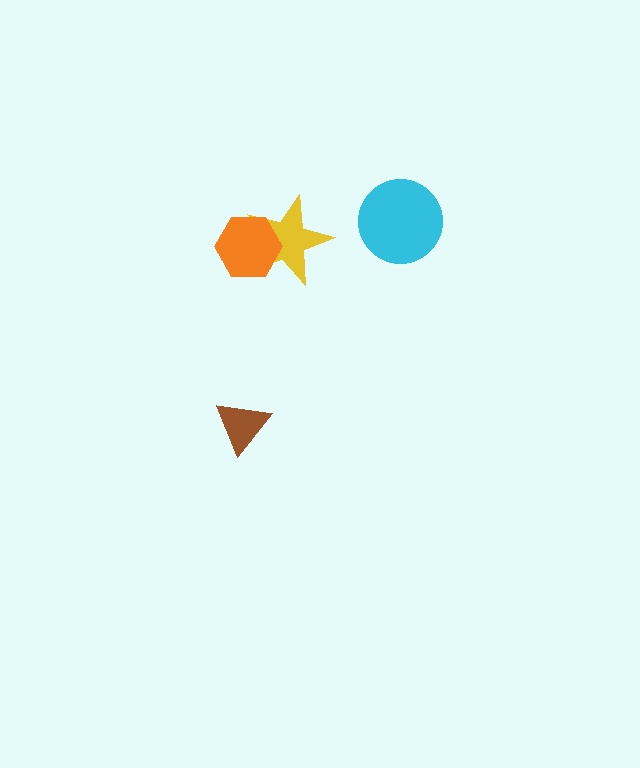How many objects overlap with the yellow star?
1 object overlaps with the yellow star.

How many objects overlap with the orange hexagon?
1 object overlaps with the orange hexagon.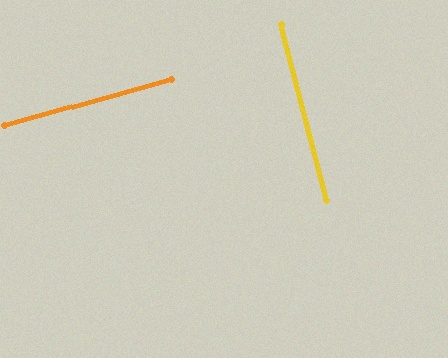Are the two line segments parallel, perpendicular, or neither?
Perpendicular — they meet at approximately 89°.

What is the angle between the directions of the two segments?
Approximately 89 degrees.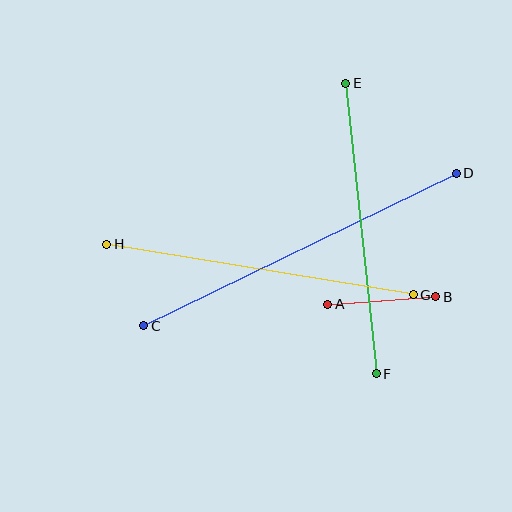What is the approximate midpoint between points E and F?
The midpoint is at approximately (361, 229) pixels.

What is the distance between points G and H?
The distance is approximately 311 pixels.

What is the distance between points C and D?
The distance is approximately 348 pixels.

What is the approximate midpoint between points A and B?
The midpoint is at approximately (382, 300) pixels.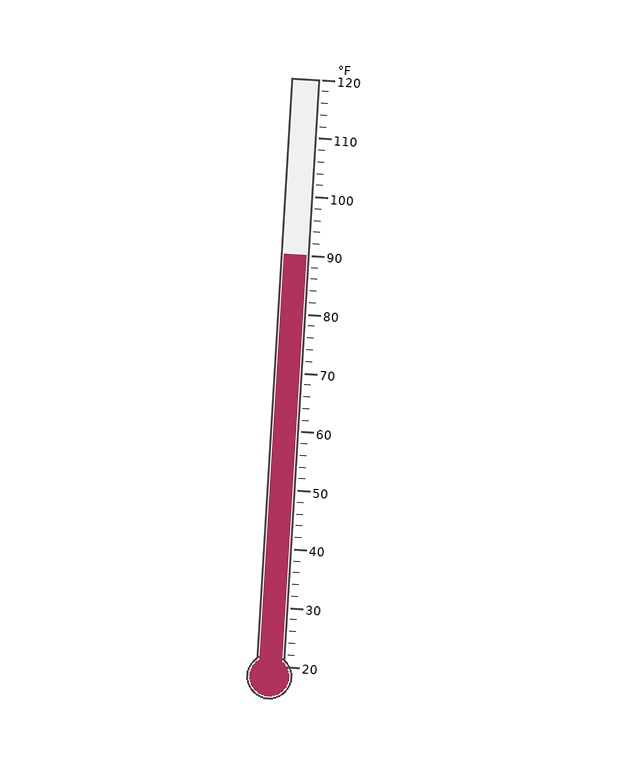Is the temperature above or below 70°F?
The temperature is above 70°F.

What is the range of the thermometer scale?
The thermometer scale ranges from 20°F to 120°F.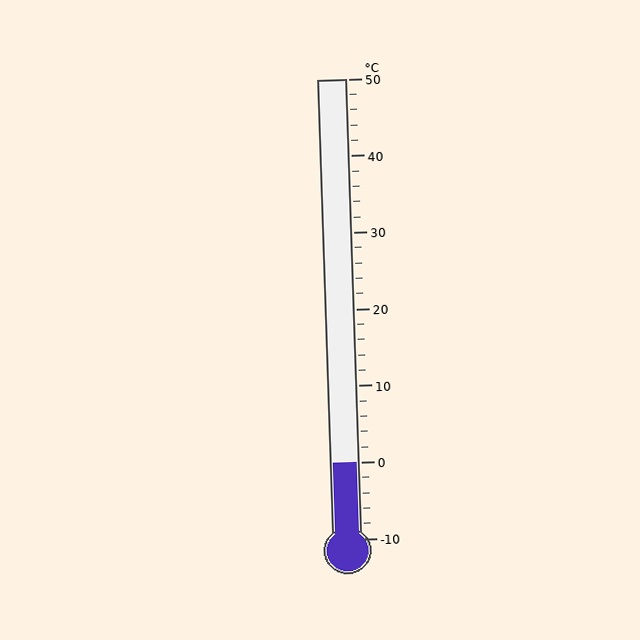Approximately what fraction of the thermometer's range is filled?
The thermometer is filled to approximately 15% of its range.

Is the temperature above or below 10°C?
The temperature is below 10°C.